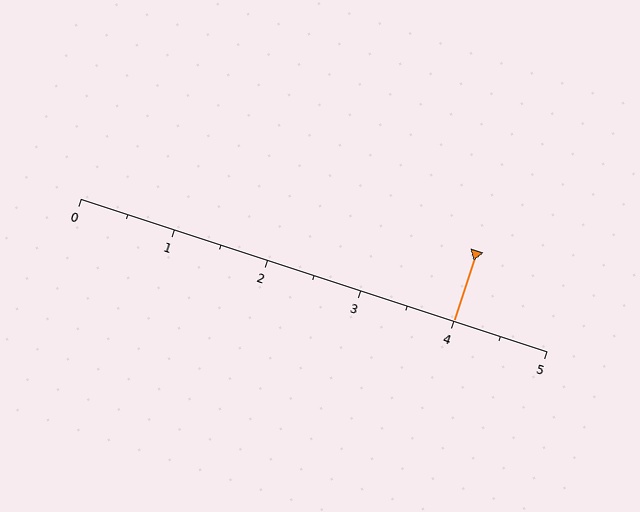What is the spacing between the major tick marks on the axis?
The major ticks are spaced 1 apart.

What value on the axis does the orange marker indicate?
The marker indicates approximately 4.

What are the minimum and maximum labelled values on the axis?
The axis runs from 0 to 5.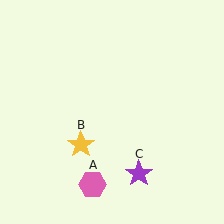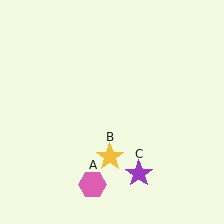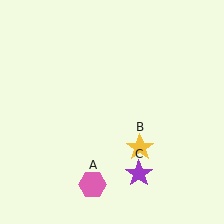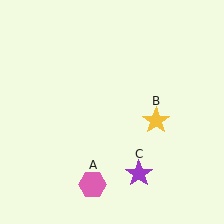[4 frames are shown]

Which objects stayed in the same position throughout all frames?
Pink hexagon (object A) and purple star (object C) remained stationary.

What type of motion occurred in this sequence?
The yellow star (object B) rotated counterclockwise around the center of the scene.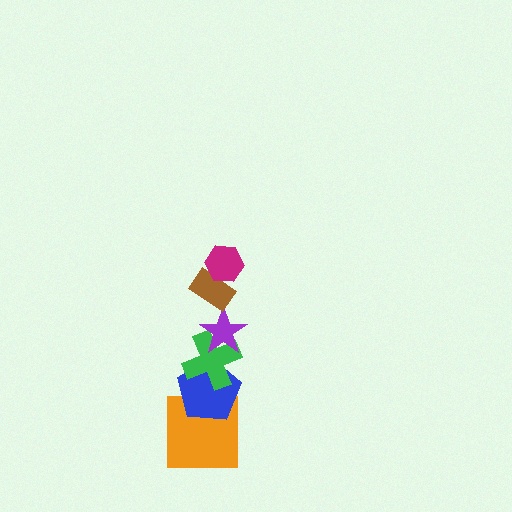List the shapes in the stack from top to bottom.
From top to bottom: the magenta hexagon, the brown rectangle, the purple star, the green cross, the blue pentagon, the orange square.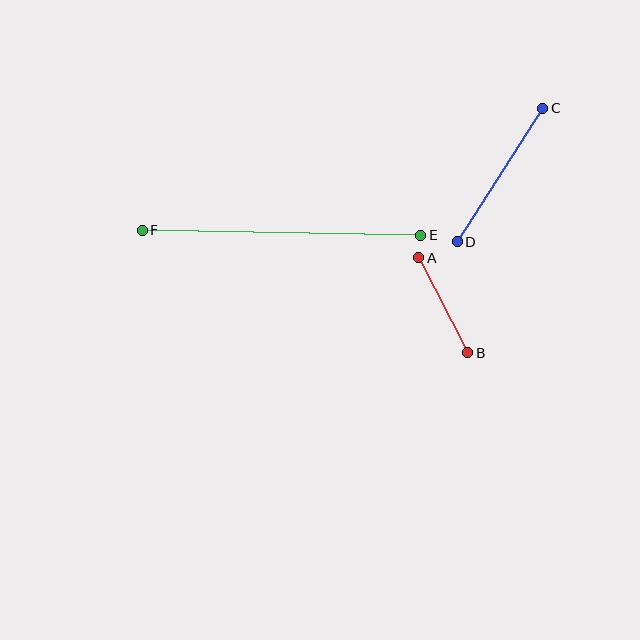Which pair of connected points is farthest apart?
Points E and F are farthest apart.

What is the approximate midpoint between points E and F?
The midpoint is at approximately (282, 233) pixels.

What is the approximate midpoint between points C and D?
The midpoint is at approximately (500, 175) pixels.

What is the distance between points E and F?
The distance is approximately 279 pixels.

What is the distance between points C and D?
The distance is approximately 158 pixels.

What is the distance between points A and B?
The distance is approximately 107 pixels.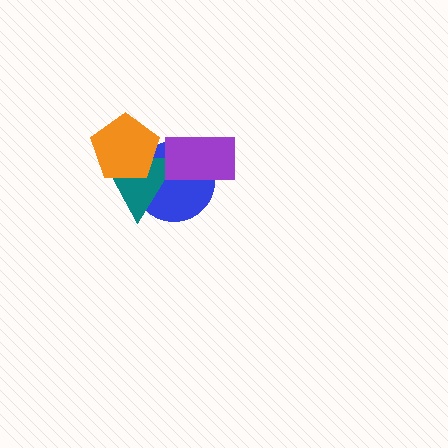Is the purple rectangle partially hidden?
No, no other shape covers it.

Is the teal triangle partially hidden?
Yes, it is partially covered by another shape.